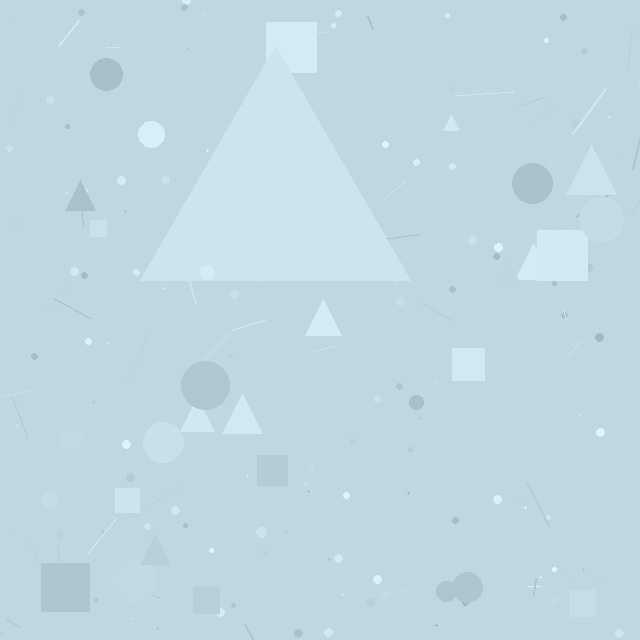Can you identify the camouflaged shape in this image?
The camouflaged shape is a triangle.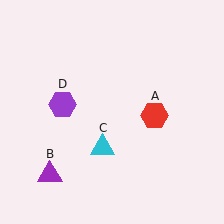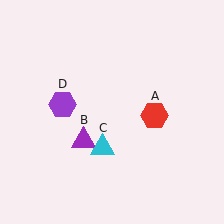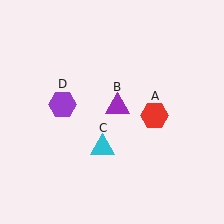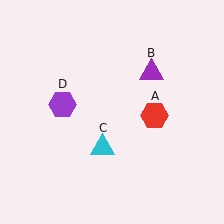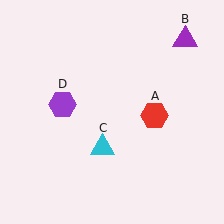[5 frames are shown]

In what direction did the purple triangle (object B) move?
The purple triangle (object B) moved up and to the right.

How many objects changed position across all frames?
1 object changed position: purple triangle (object B).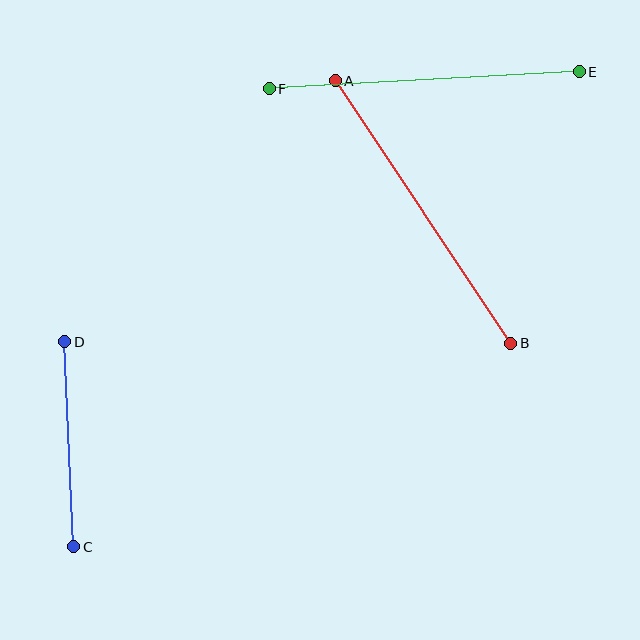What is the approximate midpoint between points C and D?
The midpoint is at approximately (69, 444) pixels.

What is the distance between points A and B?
The distance is approximately 316 pixels.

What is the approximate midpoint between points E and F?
The midpoint is at approximately (424, 80) pixels.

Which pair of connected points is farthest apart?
Points A and B are farthest apart.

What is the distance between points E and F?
The distance is approximately 311 pixels.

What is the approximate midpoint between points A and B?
The midpoint is at approximately (423, 212) pixels.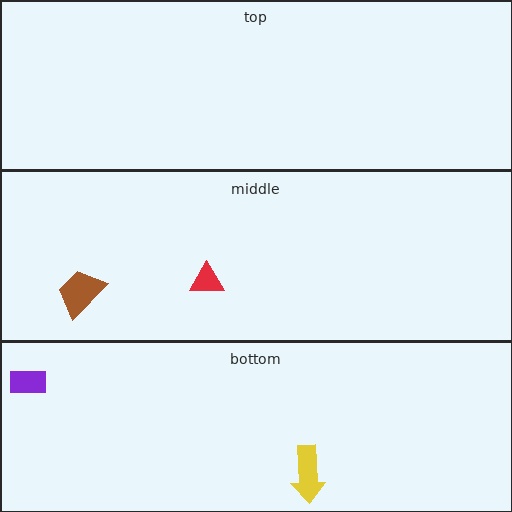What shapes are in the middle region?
The red triangle, the brown trapezoid.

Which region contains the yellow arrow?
The bottom region.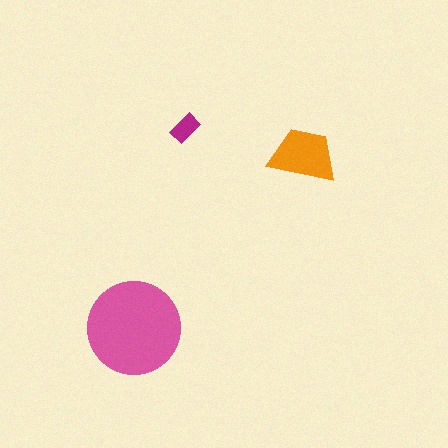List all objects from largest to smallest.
The pink circle, the orange trapezoid, the magenta rectangle.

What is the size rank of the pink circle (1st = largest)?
1st.